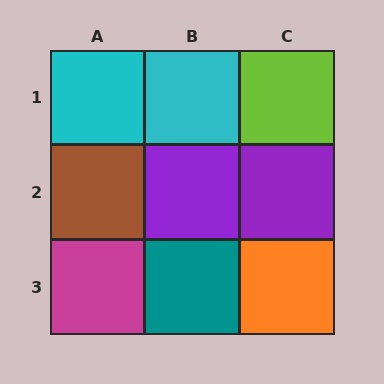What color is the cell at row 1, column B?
Cyan.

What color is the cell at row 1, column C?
Lime.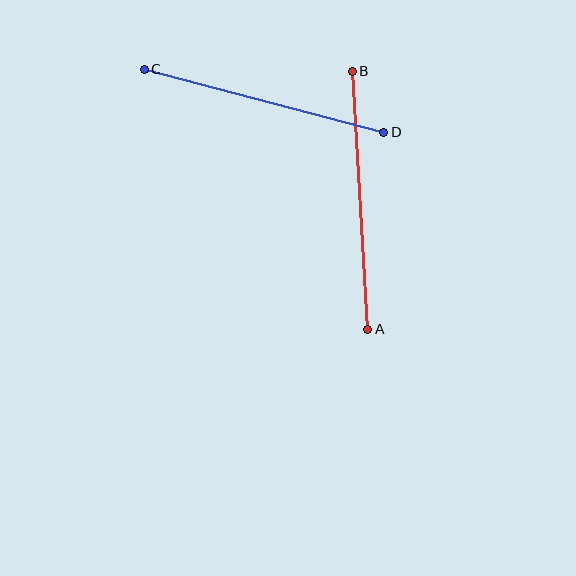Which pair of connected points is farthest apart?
Points A and B are farthest apart.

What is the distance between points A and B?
The distance is approximately 258 pixels.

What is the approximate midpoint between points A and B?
The midpoint is at approximately (360, 200) pixels.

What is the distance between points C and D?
The distance is approximately 248 pixels.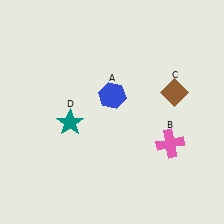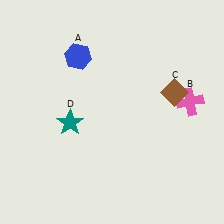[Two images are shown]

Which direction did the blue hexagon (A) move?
The blue hexagon (A) moved up.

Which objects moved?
The objects that moved are: the blue hexagon (A), the pink cross (B).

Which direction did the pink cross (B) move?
The pink cross (B) moved up.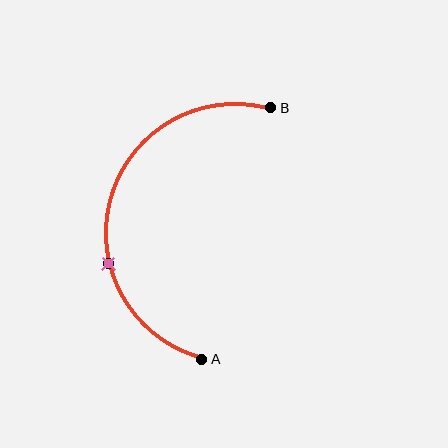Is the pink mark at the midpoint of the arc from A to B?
No. The pink mark lies on the arc but is closer to endpoint A. The arc midpoint would be at the point on the curve equidistant along the arc from both A and B.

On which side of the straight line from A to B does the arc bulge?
The arc bulges to the left of the straight line connecting A and B.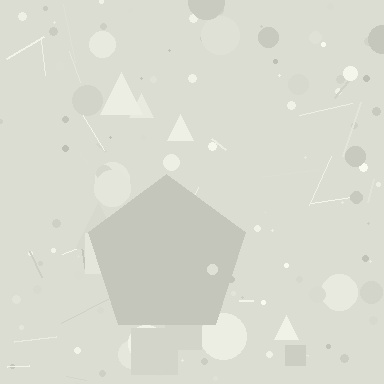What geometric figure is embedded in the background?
A pentagon is embedded in the background.